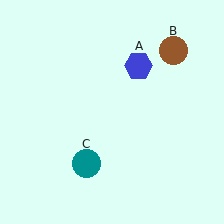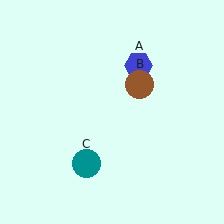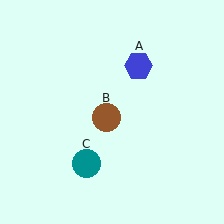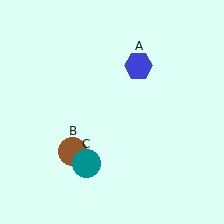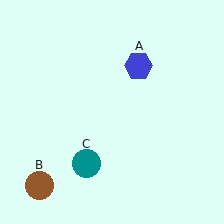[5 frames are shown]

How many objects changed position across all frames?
1 object changed position: brown circle (object B).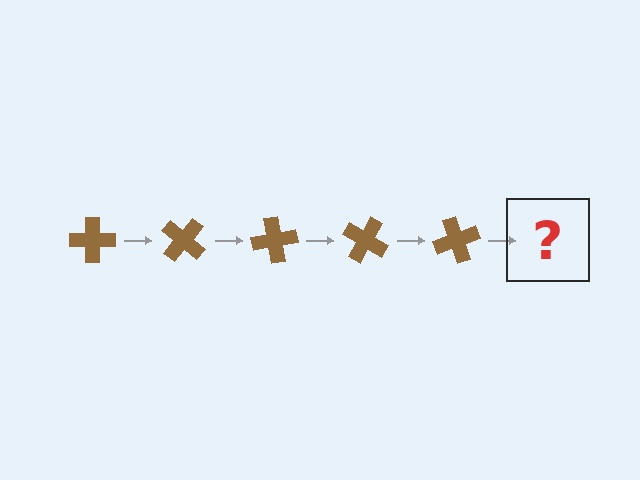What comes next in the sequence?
The next element should be a brown cross rotated 200 degrees.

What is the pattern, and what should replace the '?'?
The pattern is that the cross rotates 40 degrees each step. The '?' should be a brown cross rotated 200 degrees.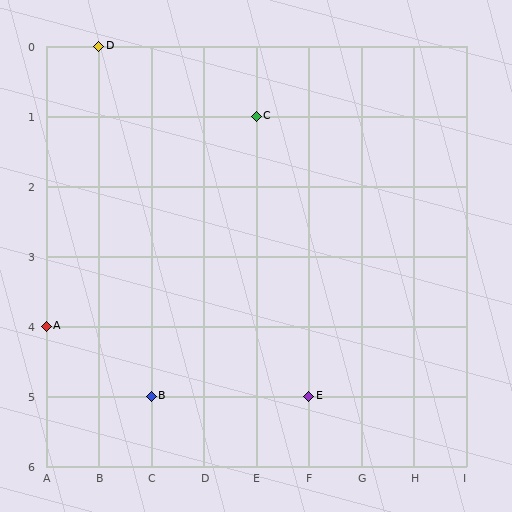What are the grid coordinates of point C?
Point C is at grid coordinates (E, 1).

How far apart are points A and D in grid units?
Points A and D are 1 column and 4 rows apart (about 4.1 grid units diagonally).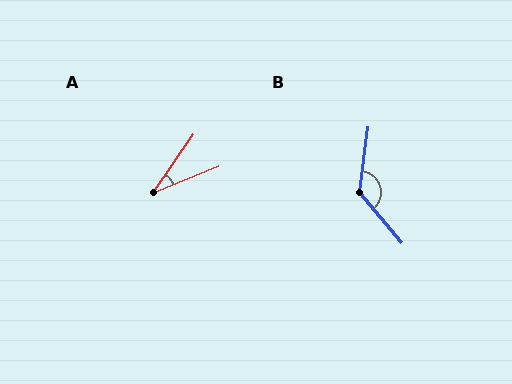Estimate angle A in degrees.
Approximately 34 degrees.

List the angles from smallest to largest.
A (34°), B (133°).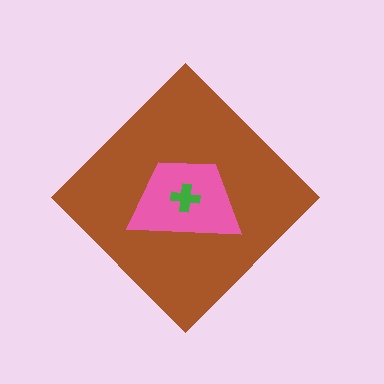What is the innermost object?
The green cross.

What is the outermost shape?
The brown diamond.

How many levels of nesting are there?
3.